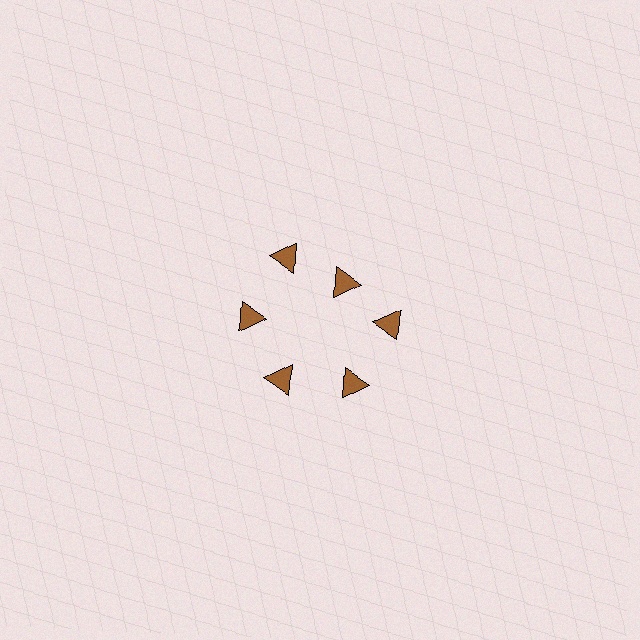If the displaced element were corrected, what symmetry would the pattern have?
It would have 6-fold rotational symmetry — the pattern would map onto itself every 60 degrees.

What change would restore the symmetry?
The symmetry would be restored by moving it outward, back onto the ring so that all 6 triangles sit at equal angles and equal distance from the center.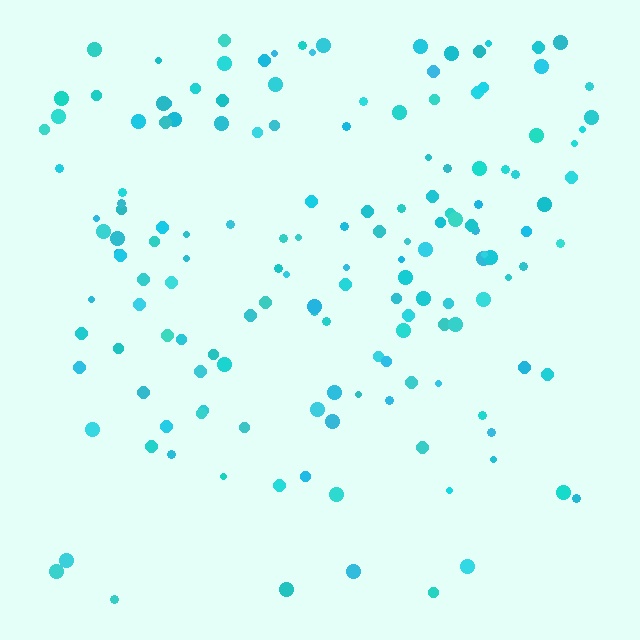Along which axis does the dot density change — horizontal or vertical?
Vertical.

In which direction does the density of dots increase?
From bottom to top, with the top side densest.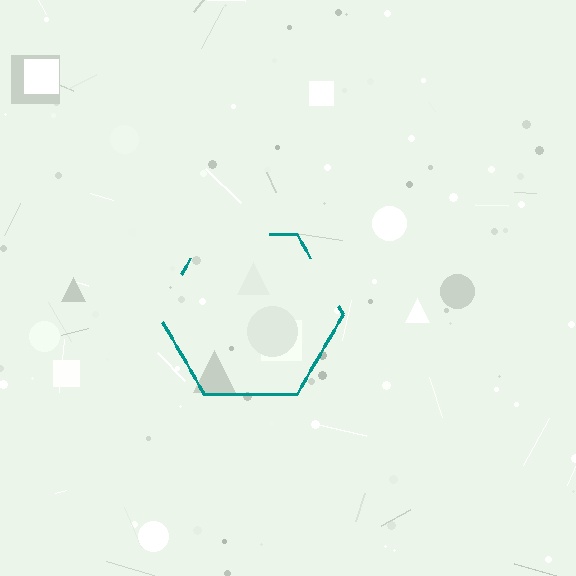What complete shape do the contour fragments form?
The contour fragments form a hexagon.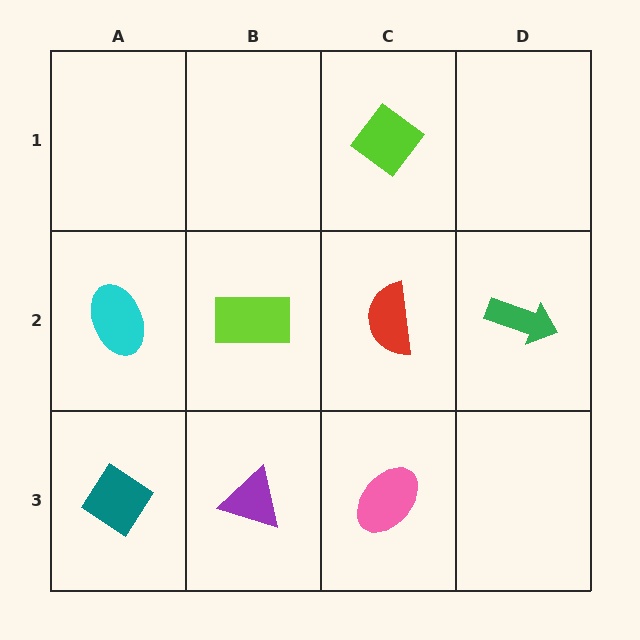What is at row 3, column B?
A purple triangle.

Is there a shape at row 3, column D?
No, that cell is empty.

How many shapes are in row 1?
1 shape.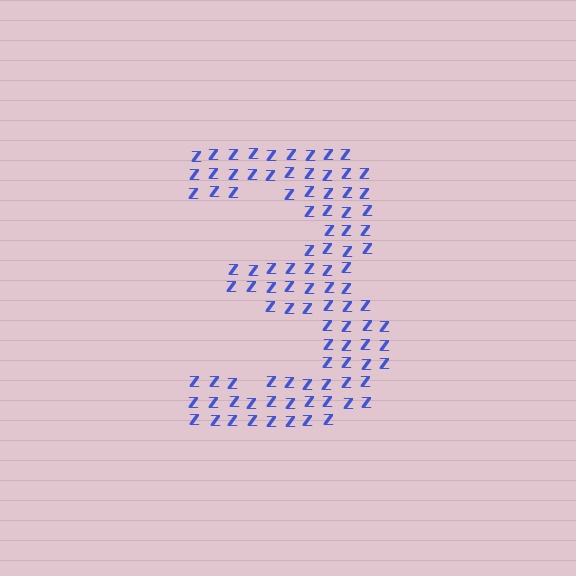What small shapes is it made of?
It is made of small letter Z's.